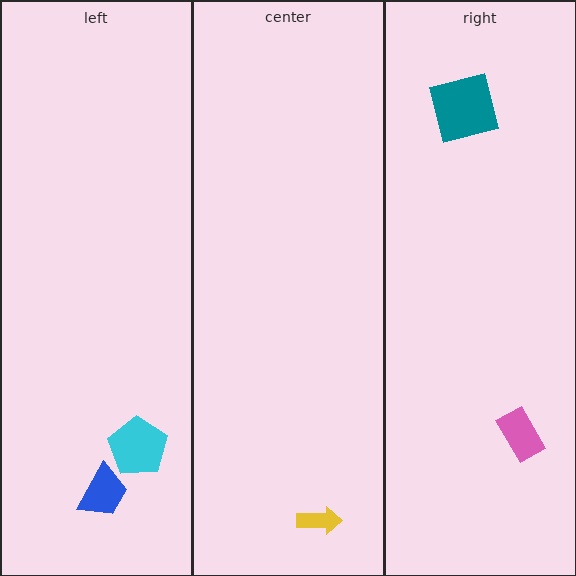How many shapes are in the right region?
2.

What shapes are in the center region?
The yellow arrow.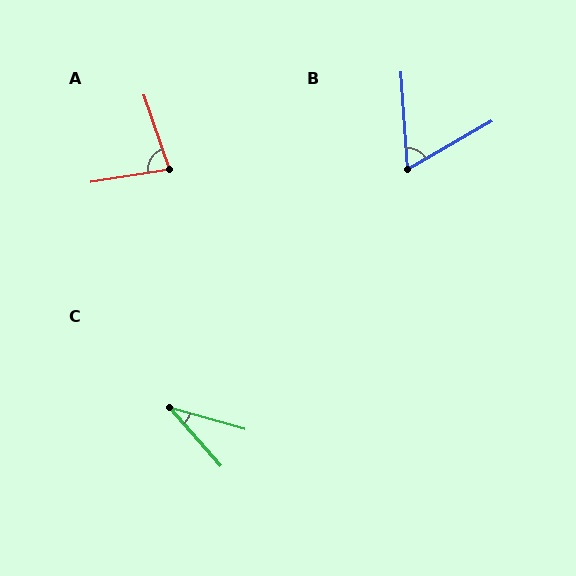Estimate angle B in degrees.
Approximately 64 degrees.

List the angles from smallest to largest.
C (33°), B (64°), A (80°).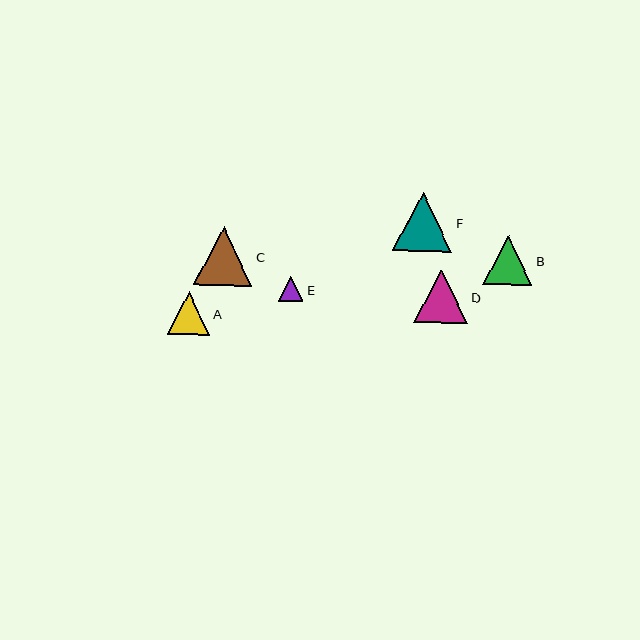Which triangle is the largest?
Triangle F is the largest with a size of approximately 60 pixels.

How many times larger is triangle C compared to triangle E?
Triangle C is approximately 2.3 times the size of triangle E.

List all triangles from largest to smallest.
From largest to smallest: F, C, D, B, A, E.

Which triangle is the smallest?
Triangle E is the smallest with a size of approximately 25 pixels.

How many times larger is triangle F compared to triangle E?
Triangle F is approximately 2.4 times the size of triangle E.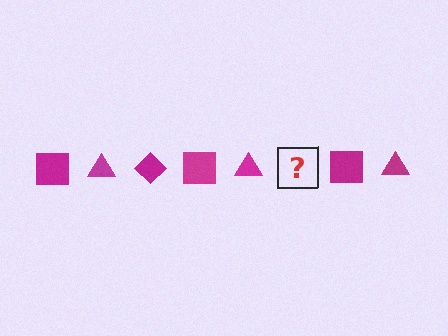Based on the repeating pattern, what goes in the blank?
The blank should be a magenta diamond.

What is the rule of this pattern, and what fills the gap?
The rule is that the pattern cycles through square, triangle, diamond shapes in magenta. The gap should be filled with a magenta diamond.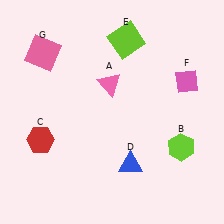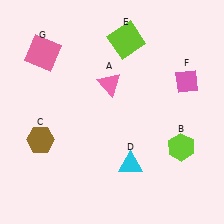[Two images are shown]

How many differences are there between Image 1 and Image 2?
There are 2 differences between the two images.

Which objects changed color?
C changed from red to brown. D changed from blue to cyan.